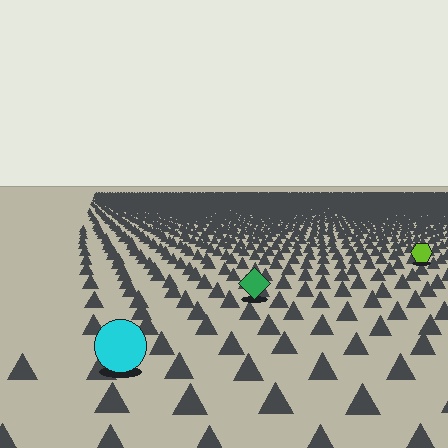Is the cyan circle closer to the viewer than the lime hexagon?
Yes. The cyan circle is closer — you can tell from the texture gradient: the ground texture is coarser near it.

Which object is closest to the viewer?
The cyan circle is closest. The texture marks near it are larger and more spread out.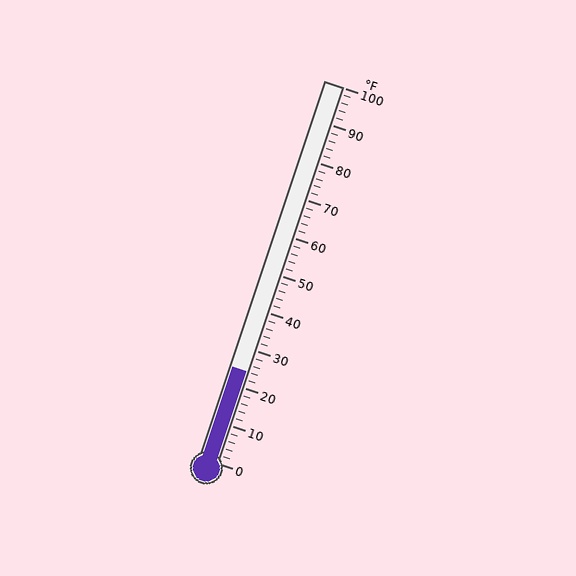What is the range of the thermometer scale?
The thermometer scale ranges from 0°F to 100°F.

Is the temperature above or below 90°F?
The temperature is below 90°F.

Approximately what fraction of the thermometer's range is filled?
The thermometer is filled to approximately 25% of its range.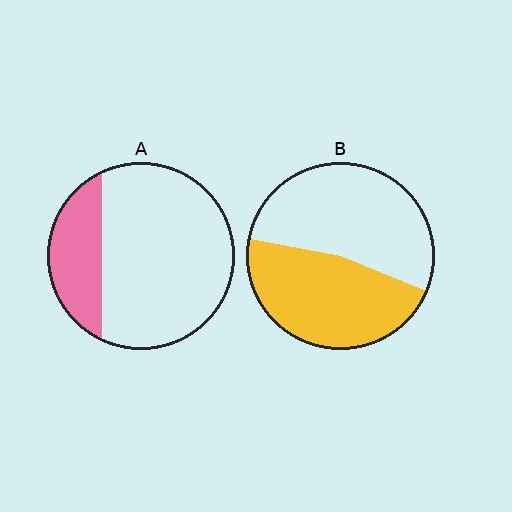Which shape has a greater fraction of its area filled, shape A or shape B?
Shape B.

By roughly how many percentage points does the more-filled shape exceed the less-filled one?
By roughly 20 percentage points (B over A).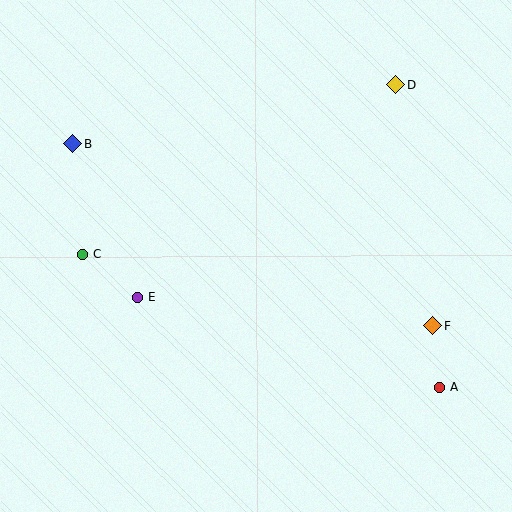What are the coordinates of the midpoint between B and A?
The midpoint between B and A is at (256, 266).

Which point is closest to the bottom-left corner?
Point E is closest to the bottom-left corner.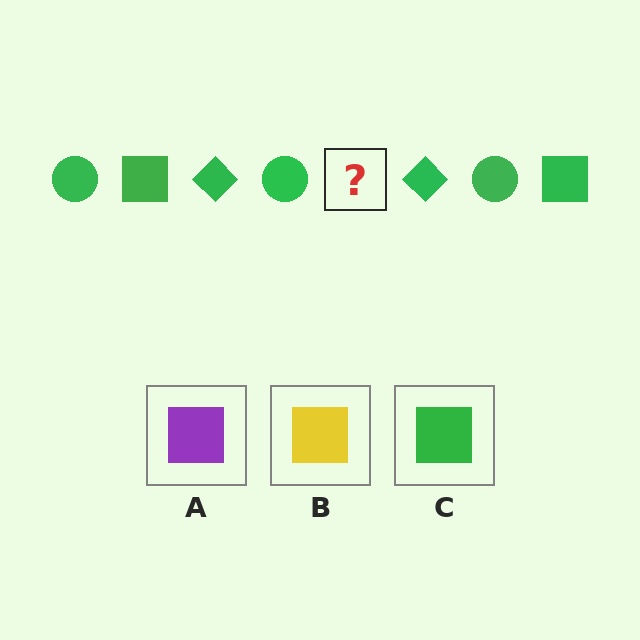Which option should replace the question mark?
Option C.